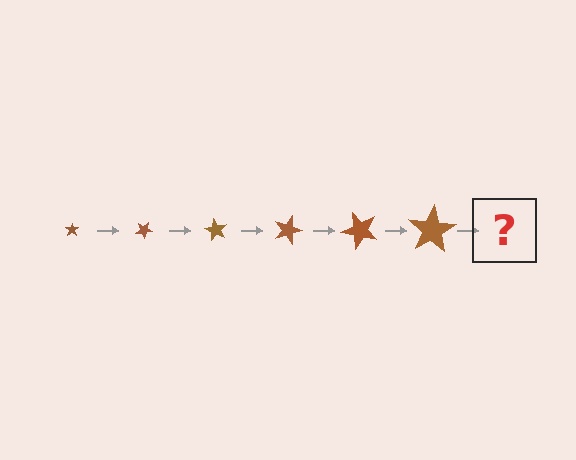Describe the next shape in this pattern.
It should be a star, larger than the previous one and rotated 180 degrees from the start.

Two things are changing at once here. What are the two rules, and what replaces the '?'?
The two rules are that the star grows larger each step and it rotates 30 degrees each step. The '?' should be a star, larger than the previous one and rotated 180 degrees from the start.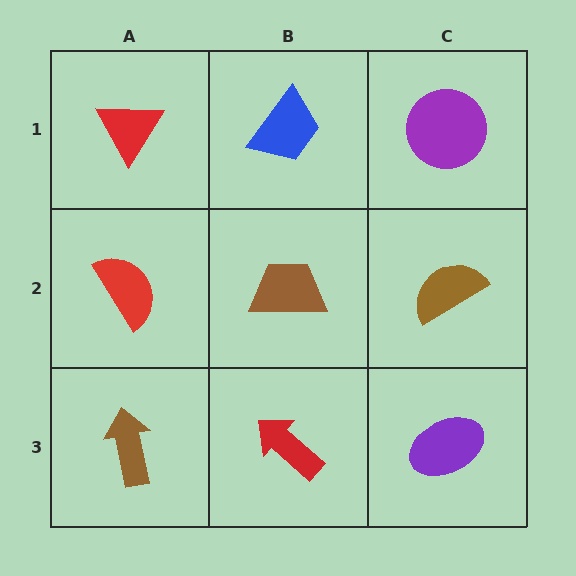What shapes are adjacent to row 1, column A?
A red semicircle (row 2, column A), a blue trapezoid (row 1, column B).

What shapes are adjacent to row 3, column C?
A brown semicircle (row 2, column C), a red arrow (row 3, column B).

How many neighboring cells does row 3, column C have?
2.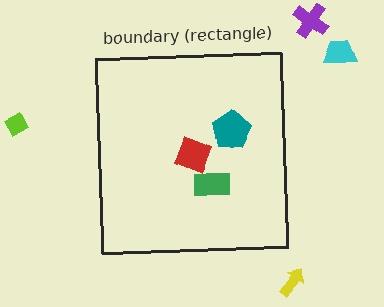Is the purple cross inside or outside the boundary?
Outside.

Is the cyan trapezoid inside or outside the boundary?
Outside.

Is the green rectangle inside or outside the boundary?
Inside.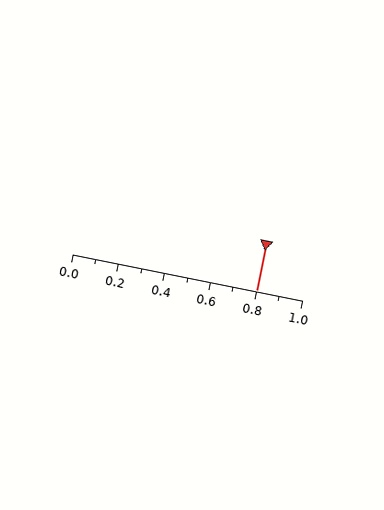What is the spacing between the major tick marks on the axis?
The major ticks are spaced 0.2 apart.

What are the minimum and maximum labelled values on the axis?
The axis runs from 0.0 to 1.0.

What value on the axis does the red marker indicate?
The marker indicates approximately 0.8.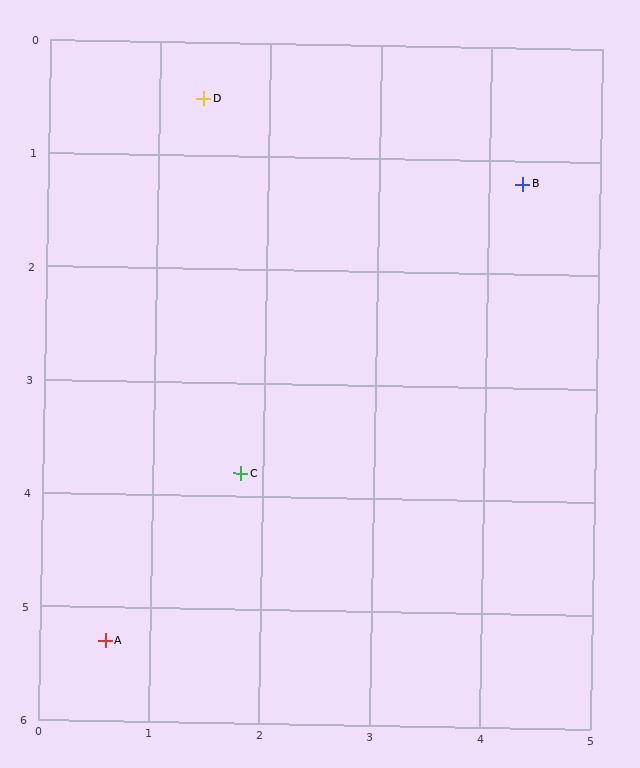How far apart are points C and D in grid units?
Points C and D are about 3.3 grid units apart.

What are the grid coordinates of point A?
Point A is at approximately (0.6, 5.3).